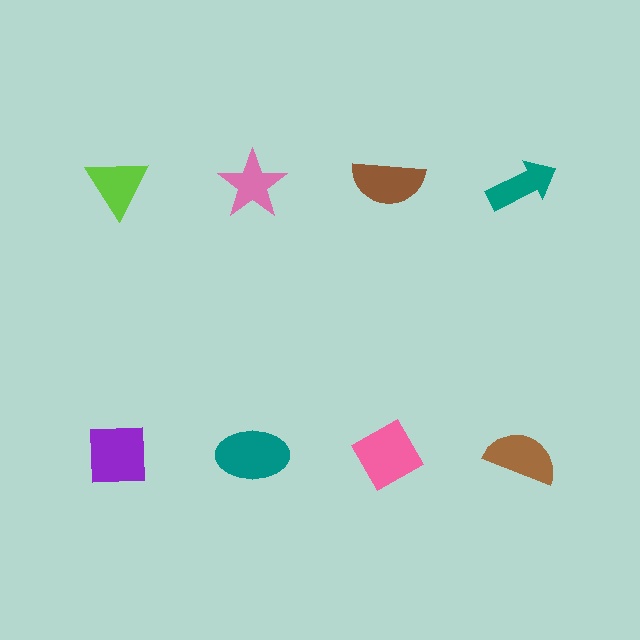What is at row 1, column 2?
A pink star.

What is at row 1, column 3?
A brown semicircle.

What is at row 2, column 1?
A purple square.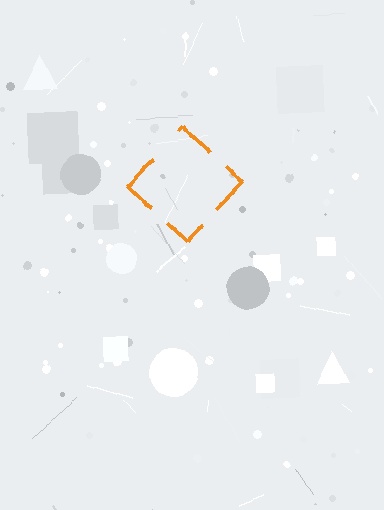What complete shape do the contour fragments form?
The contour fragments form a diamond.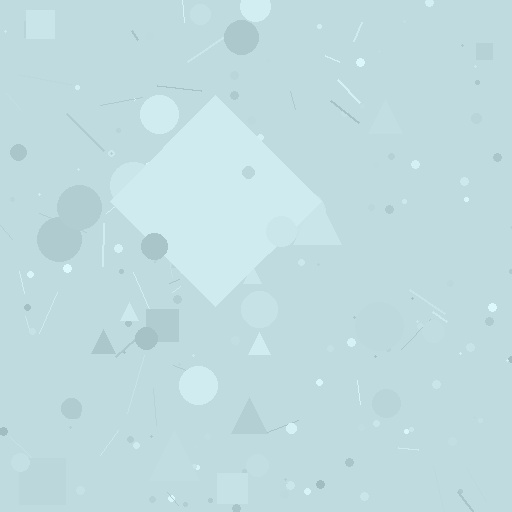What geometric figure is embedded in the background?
A diamond is embedded in the background.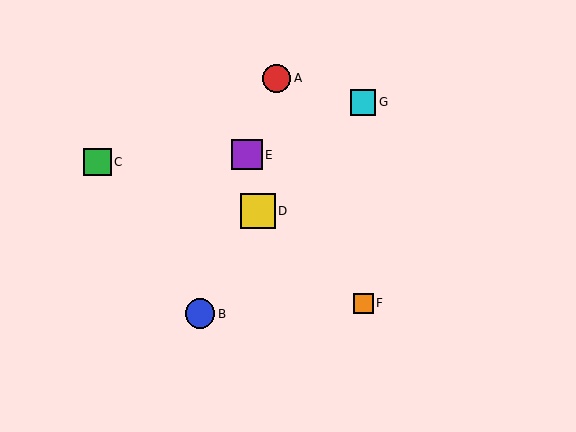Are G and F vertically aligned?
Yes, both are at x≈363.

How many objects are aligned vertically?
2 objects (F, G) are aligned vertically.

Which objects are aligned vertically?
Objects F, G are aligned vertically.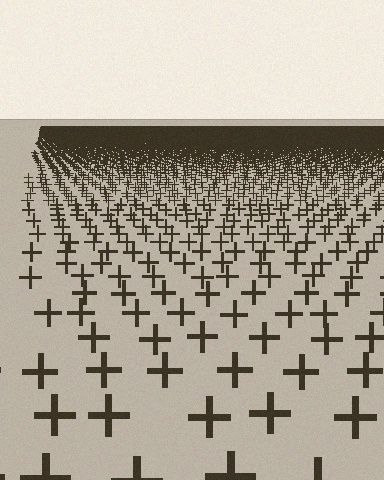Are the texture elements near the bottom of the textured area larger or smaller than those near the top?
Larger. Near the bottom, elements are closer to the viewer and appear at a bigger on-screen size.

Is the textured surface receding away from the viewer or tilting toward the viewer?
The surface is receding away from the viewer. Texture elements get smaller and denser toward the top.